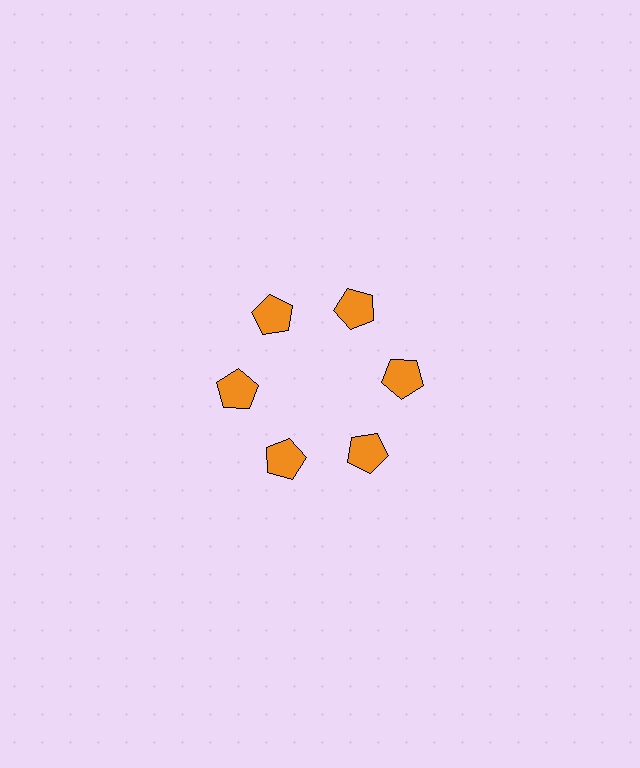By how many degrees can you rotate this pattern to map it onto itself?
The pattern maps onto itself every 60 degrees of rotation.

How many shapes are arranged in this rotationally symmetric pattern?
There are 6 shapes, arranged in 6 groups of 1.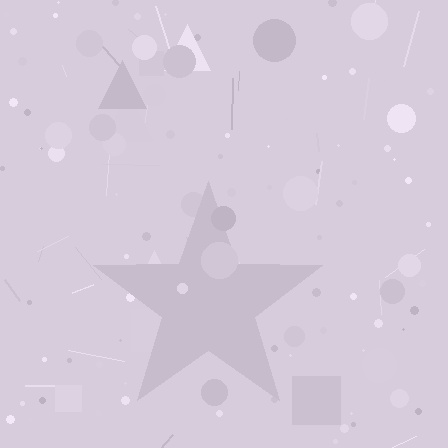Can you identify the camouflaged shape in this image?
The camouflaged shape is a star.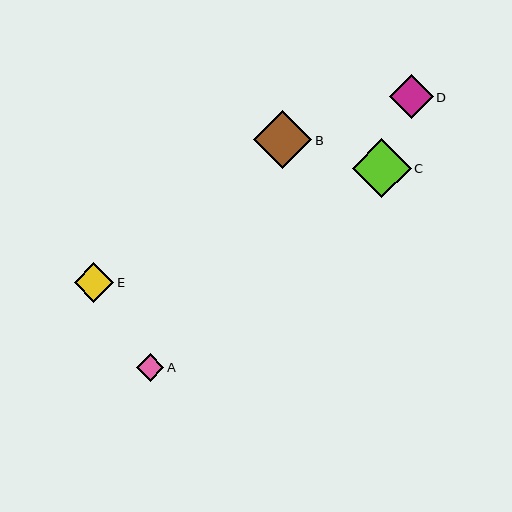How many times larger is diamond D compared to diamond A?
Diamond D is approximately 1.6 times the size of diamond A.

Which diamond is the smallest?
Diamond A is the smallest with a size of approximately 28 pixels.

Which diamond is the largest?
Diamond C is the largest with a size of approximately 59 pixels.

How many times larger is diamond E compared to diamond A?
Diamond E is approximately 1.4 times the size of diamond A.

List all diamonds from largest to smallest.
From largest to smallest: C, B, D, E, A.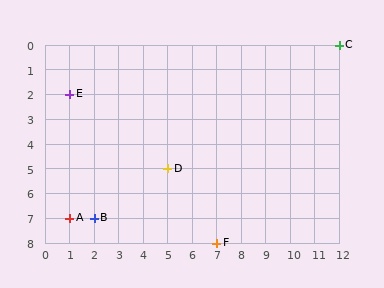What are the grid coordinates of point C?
Point C is at grid coordinates (12, 0).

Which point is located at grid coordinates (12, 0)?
Point C is at (12, 0).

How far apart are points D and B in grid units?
Points D and B are 3 columns and 2 rows apart (about 3.6 grid units diagonally).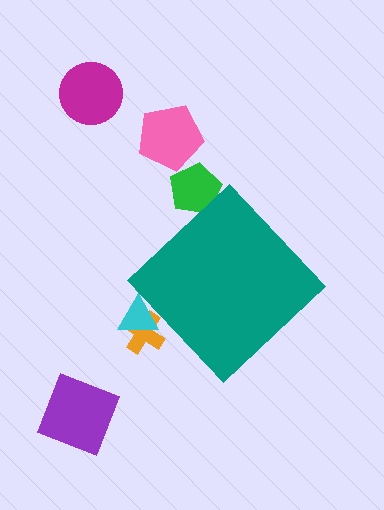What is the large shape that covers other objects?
A teal diamond.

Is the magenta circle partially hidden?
No, the magenta circle is fully visible.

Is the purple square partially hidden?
No, the purple square is fully visible.